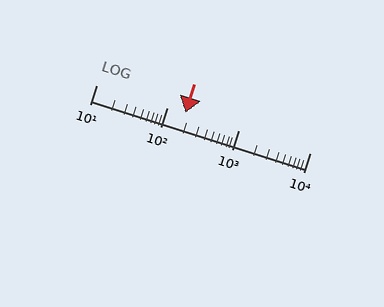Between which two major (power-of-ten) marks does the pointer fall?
The pointer is between 100 and 1000.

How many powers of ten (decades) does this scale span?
The scale spans 3 decades, from 10 to 10000.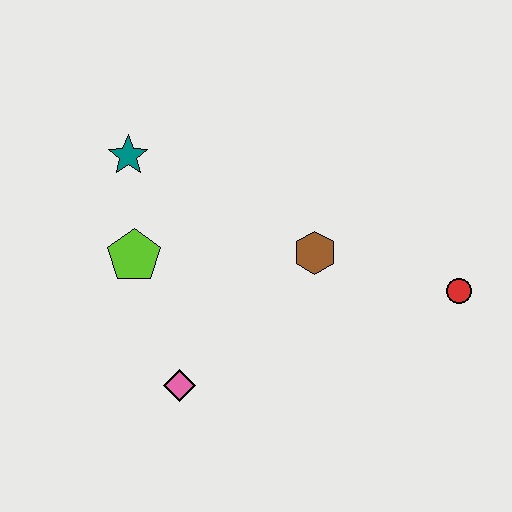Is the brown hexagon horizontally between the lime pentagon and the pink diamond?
No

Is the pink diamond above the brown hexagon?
No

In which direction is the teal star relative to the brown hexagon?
The teal star is to the left of the brown hexagon.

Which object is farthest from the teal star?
The red circle is farthest from the teal star.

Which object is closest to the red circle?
The brown hexagon is closest to the red circle.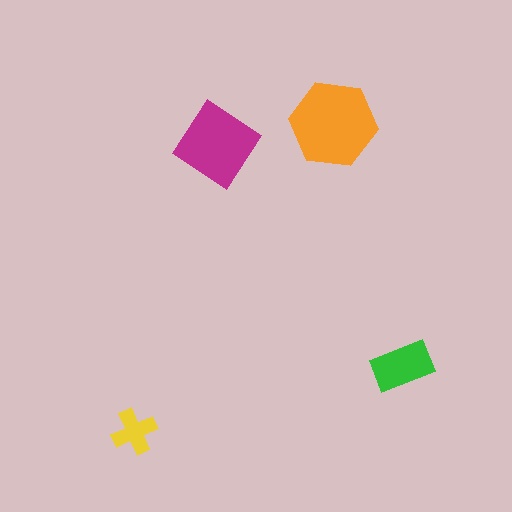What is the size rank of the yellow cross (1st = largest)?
4th.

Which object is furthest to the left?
The yellow cross is leftmost.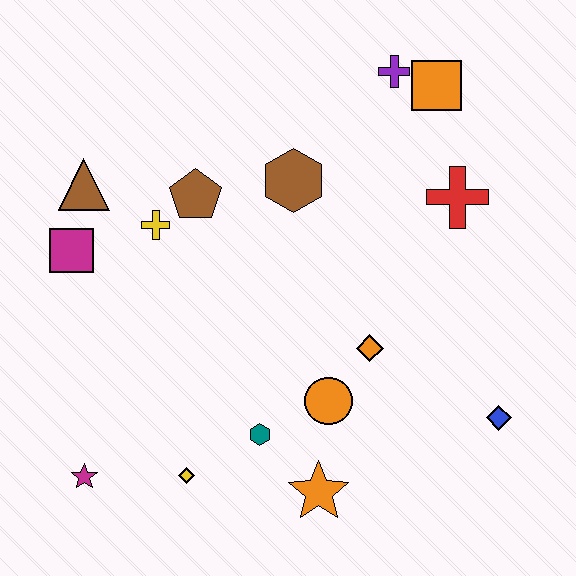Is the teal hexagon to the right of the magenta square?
Yes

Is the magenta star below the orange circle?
Yes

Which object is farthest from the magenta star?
The orange square is farthest from the magenta star.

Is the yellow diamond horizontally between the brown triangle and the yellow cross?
No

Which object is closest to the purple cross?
The orange square is closest to the purple cross.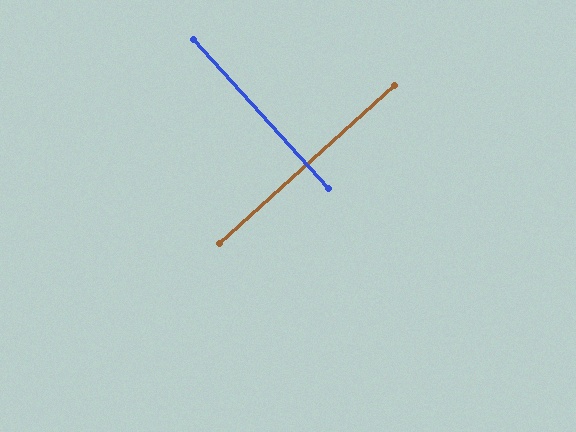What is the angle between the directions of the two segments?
Approximately 90 degrees.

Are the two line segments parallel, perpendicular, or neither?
Perpendicular — they meet at approximately 90°.